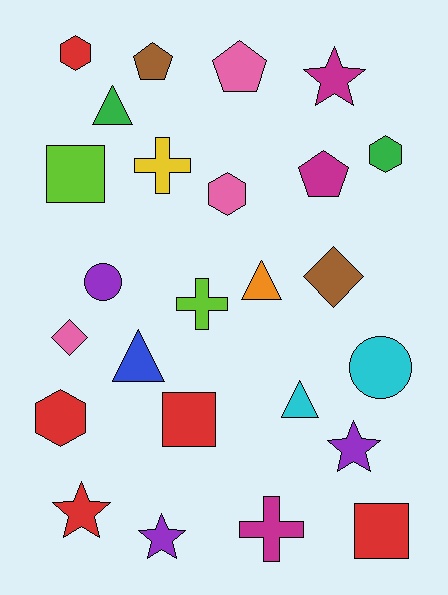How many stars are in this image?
There are 4 stars.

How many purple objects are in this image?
There are 3 purple objects.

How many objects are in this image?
There are 25 objects.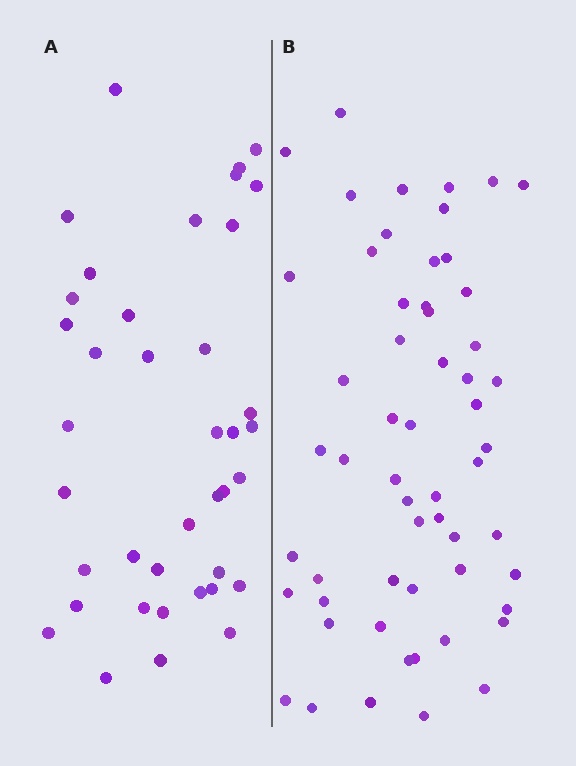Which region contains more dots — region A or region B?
Region B (the right region) has more dots.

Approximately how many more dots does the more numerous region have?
Region B has approximately 20 more dots than region A.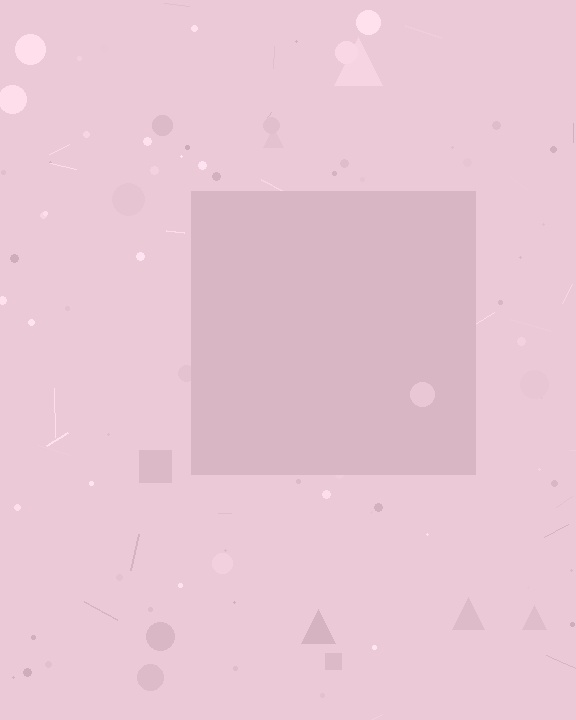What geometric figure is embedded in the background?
A square is embedded in the background.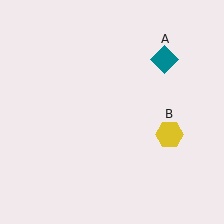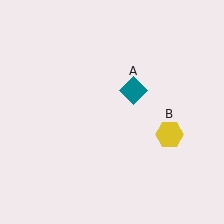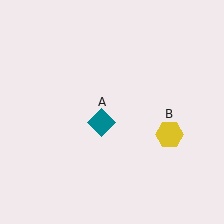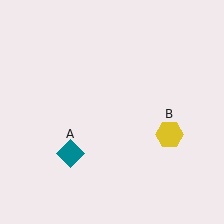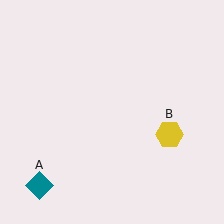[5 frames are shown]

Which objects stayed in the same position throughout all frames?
Yellow hexagon (object B) remained stationary.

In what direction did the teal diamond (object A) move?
The teal diamond (object A) moved down and to the left.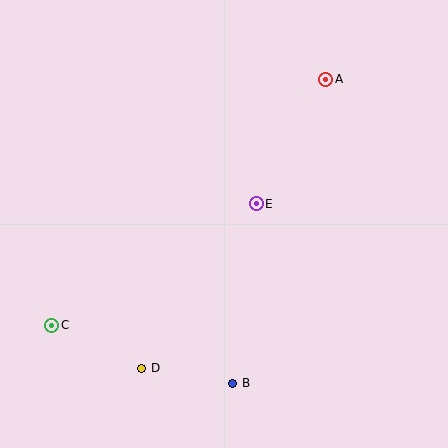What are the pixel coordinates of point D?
Point D is at (142, 368).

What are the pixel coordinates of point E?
Point E is at (256, 204).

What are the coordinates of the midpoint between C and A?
The midpoint between C and A is at (189, 202).